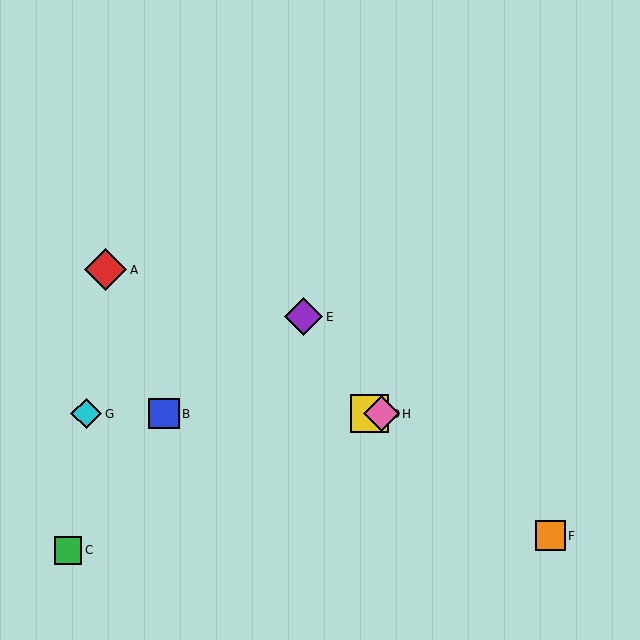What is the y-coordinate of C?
Object C is at y≈550.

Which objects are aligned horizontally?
Objects B, D, G, H are aligned horizontally.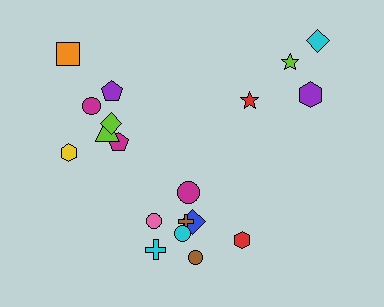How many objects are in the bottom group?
There are 8 objects.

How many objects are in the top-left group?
There are 7 objects.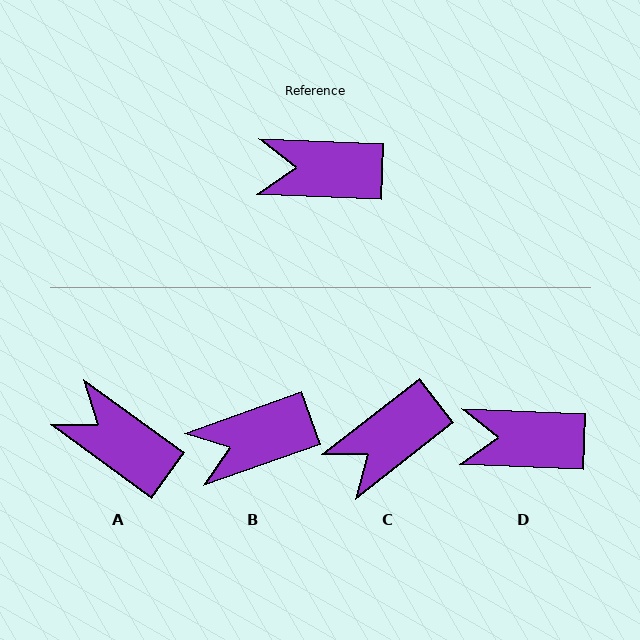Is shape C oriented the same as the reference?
No, it is off by about 40 degrees.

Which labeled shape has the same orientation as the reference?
D.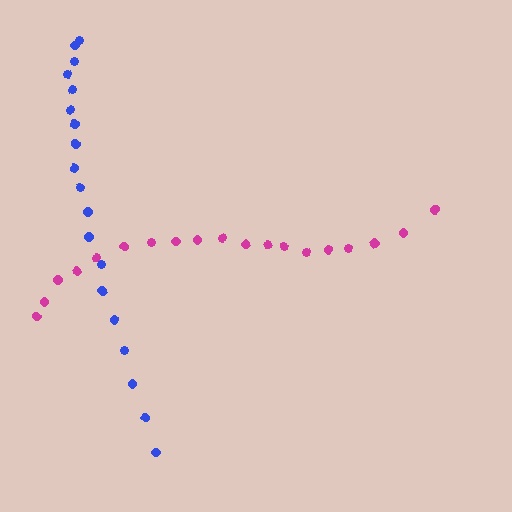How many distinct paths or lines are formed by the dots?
There are 2 distinct paths.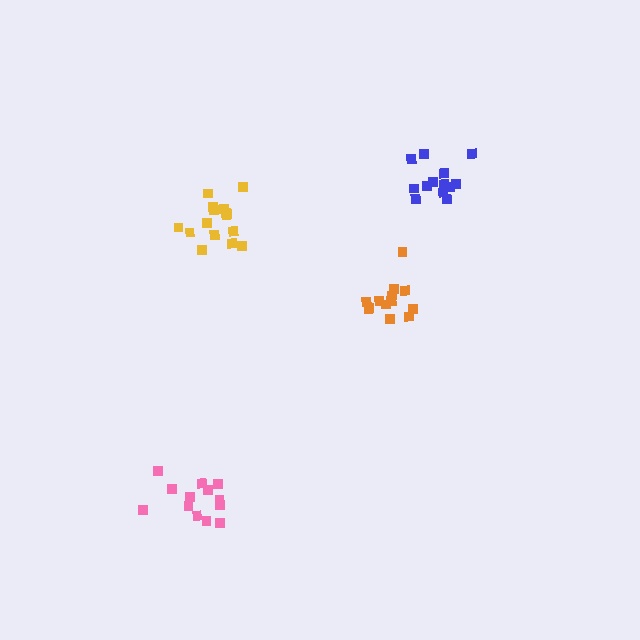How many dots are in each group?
Group 1: 12 dots, Group 2: 15 dots, Group 3: 13 dots, Group 4: 13 dots (53 total).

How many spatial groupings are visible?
There are 4 spatial groupings.